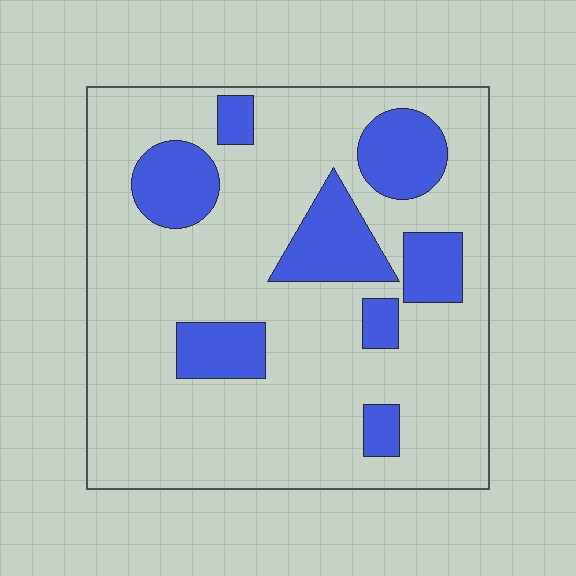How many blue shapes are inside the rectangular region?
8.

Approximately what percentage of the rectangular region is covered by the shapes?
Approximately 20%.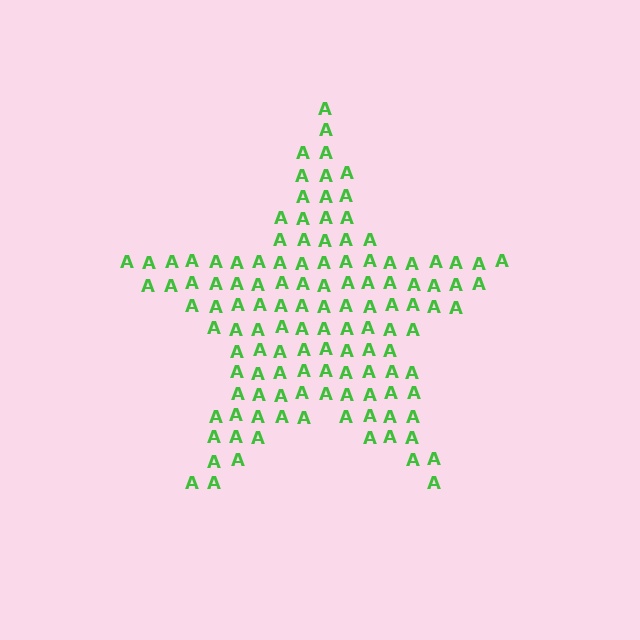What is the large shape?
The large shape is a star.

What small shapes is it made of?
It is made of small letter A's.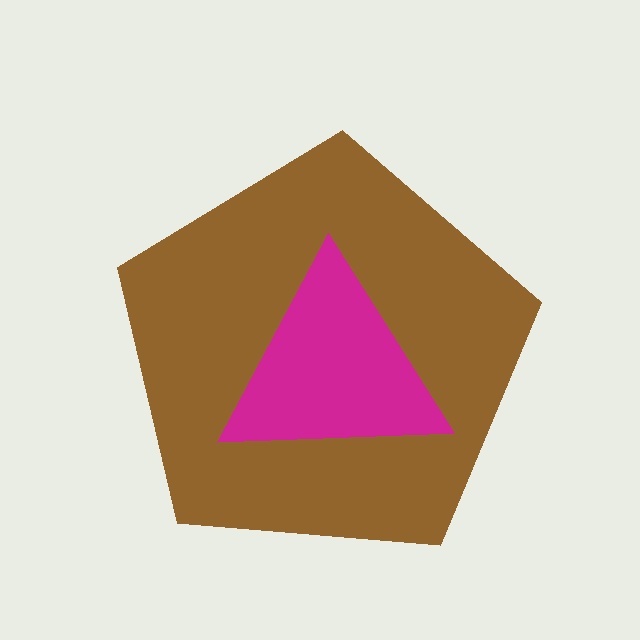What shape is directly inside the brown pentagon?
The magenta triangle.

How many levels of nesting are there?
2.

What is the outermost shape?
The brown pentagon.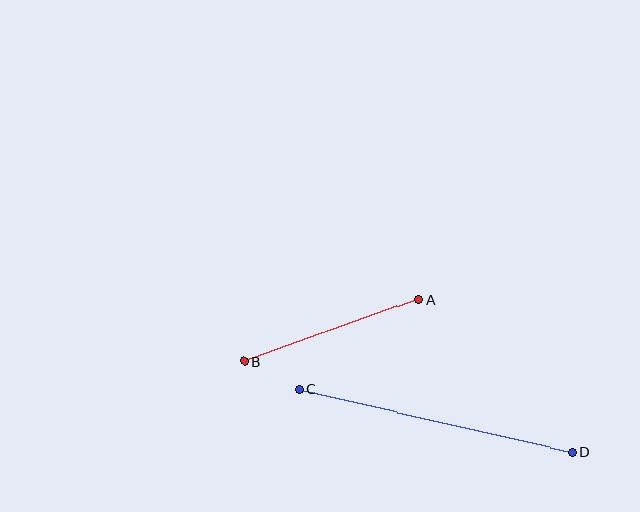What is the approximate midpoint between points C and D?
The midpoint is at approximately (436, 420) pixels.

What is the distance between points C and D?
The distance is approximately 280 pixels.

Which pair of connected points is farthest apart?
Points C and D are farthest apart.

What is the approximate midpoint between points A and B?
The midpoint is at approximately (332, 330) pixels.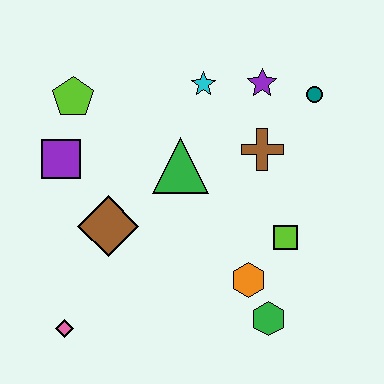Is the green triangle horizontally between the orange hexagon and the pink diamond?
Yes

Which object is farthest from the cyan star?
The pink diamond is farthest from the cyan star.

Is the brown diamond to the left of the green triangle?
Yes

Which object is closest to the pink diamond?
The brown diamond is closest to the pink diamond.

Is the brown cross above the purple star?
No